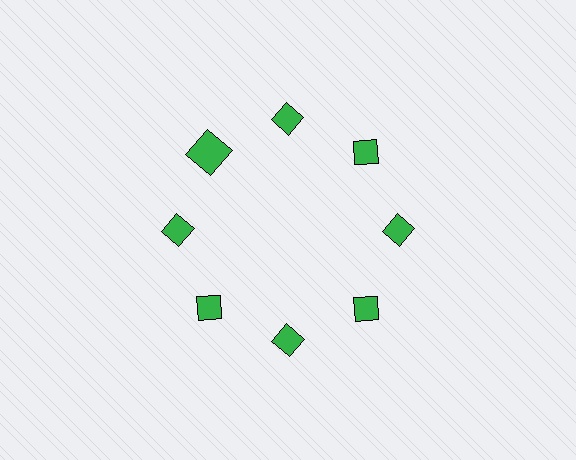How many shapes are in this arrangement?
There are 8 shapes arranged in a ring pattern.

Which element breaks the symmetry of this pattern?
The green square at roughly the 10 o'clock position breaks the symmetry. All other shapes are green diamonds.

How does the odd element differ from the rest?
It has a different shape: square instead of diamond.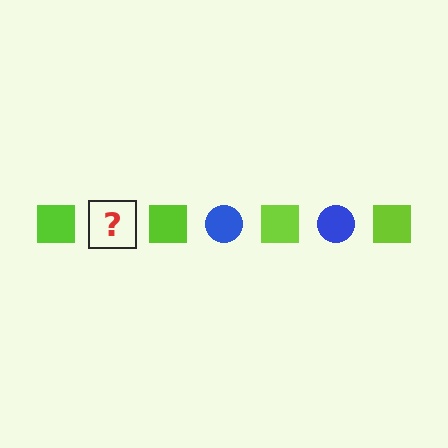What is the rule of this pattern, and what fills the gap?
The rule is that the pattern alternates between lime square and blue circle. The gap should be filled with a blue circle.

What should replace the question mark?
The question mark should be replaced with a blue circle.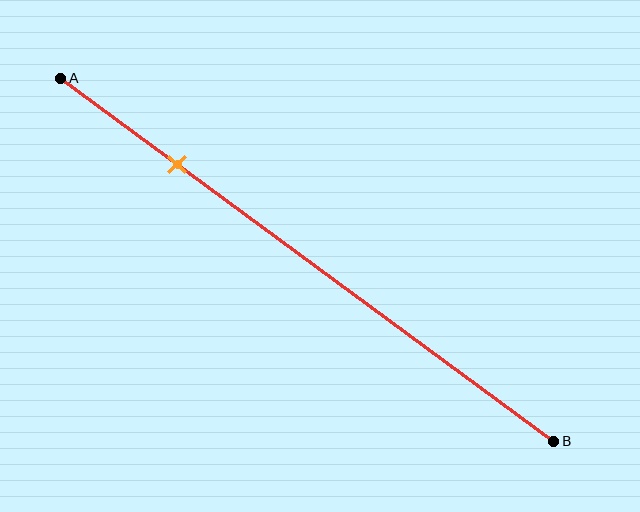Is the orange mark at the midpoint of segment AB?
No, the mark is at about 25% from A, not at the 50% midpoint.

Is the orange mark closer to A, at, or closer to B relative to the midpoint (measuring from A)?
The orange mark is closer to point A than the midpoint of segment AB.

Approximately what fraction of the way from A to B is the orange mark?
The orange mark is approximately 25% of the way from A to B.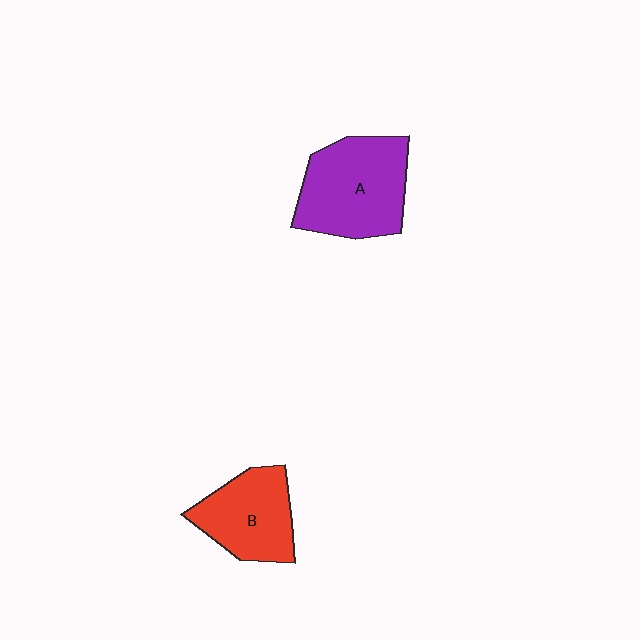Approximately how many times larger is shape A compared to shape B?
Approximately 1.3 times.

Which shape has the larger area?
Shape A (purple).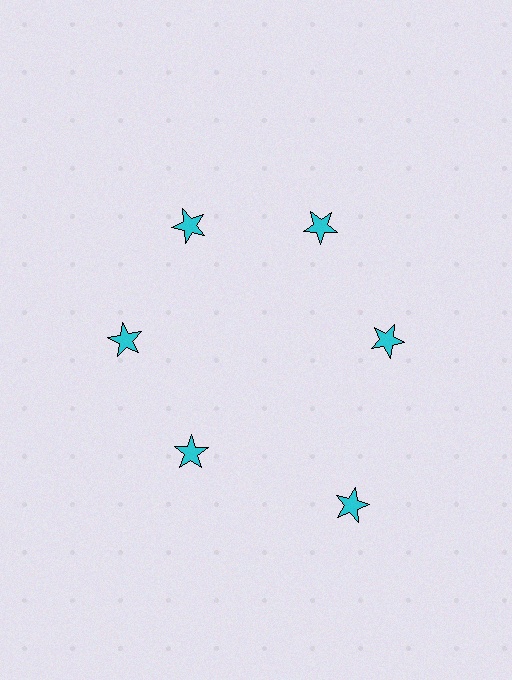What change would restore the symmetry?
The symmetry would be restored by moving it inward, back onto the ring so that all 6 stars sit at equal angles and equal distance from the center.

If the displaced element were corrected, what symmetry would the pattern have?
It would have 6-fold rotational symmetry — the pattern would map onto itself every 60 degrees.